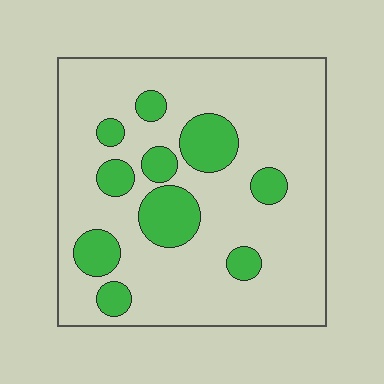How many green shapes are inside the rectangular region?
10.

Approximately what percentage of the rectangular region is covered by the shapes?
Approximately 20%.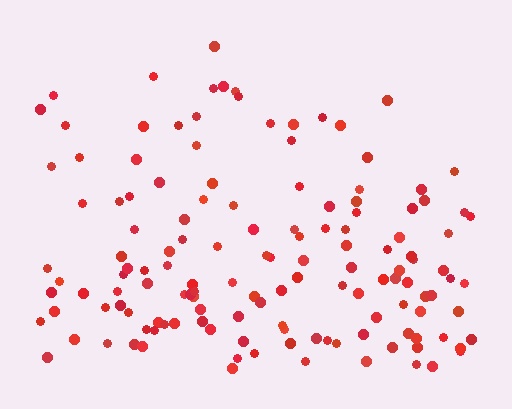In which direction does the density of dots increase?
From top to bottom, with the bottom side densest.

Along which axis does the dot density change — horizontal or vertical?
Vertical.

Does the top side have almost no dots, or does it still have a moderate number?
Still a moderate number, just noticeably fewer than the bottom.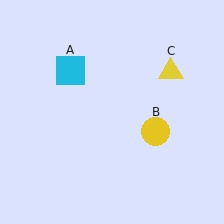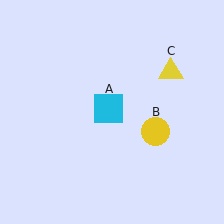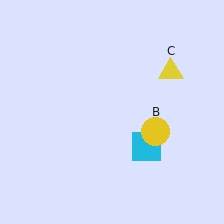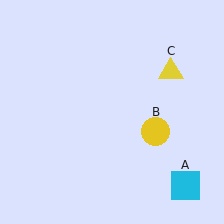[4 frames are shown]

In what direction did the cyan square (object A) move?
The cyan square (object A) moved down and to the right.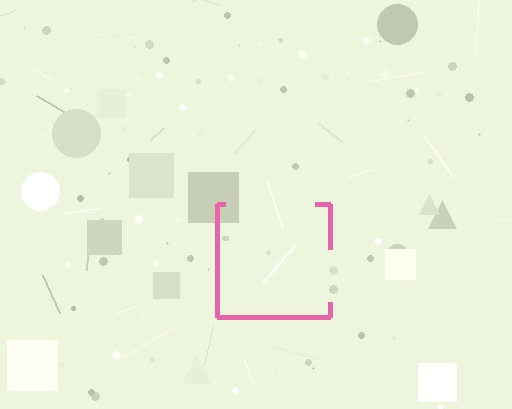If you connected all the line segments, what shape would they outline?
They would outline a square.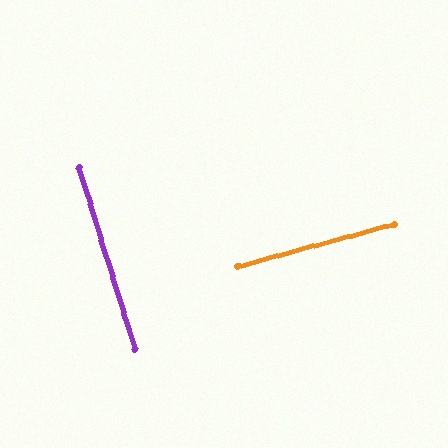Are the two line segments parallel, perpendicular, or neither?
Perpendicular — they meet at approximately 88°.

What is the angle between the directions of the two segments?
Approximately 88 degrees.